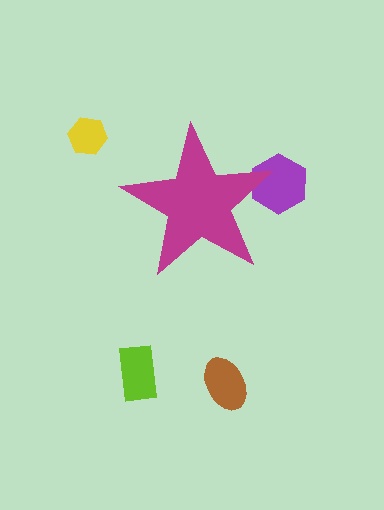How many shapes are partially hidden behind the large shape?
1 shape is partially hidden.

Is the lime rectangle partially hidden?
No, the lime rectangle is fully visible.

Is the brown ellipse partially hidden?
No, the brown ellipse is fully visible.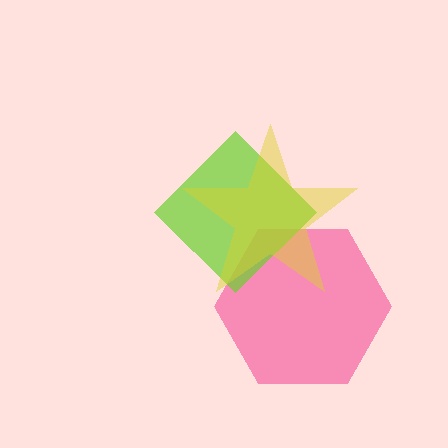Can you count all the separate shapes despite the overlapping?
Yes, there are 3 separate shapes.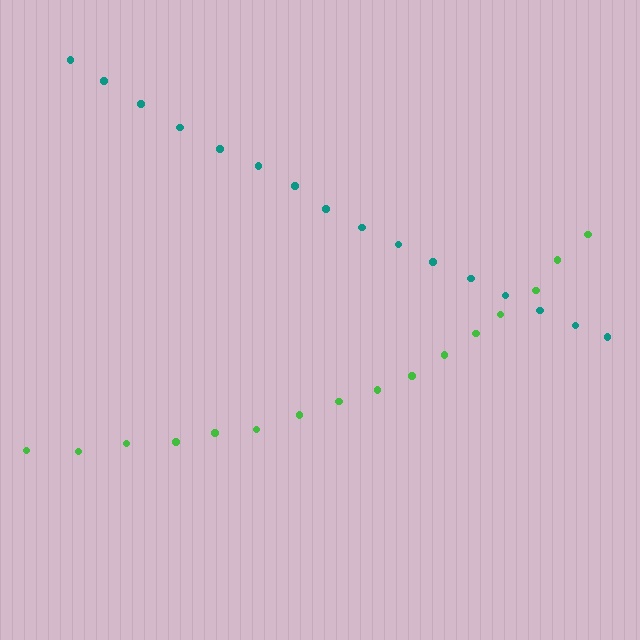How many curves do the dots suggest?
There are 2 distinct paths.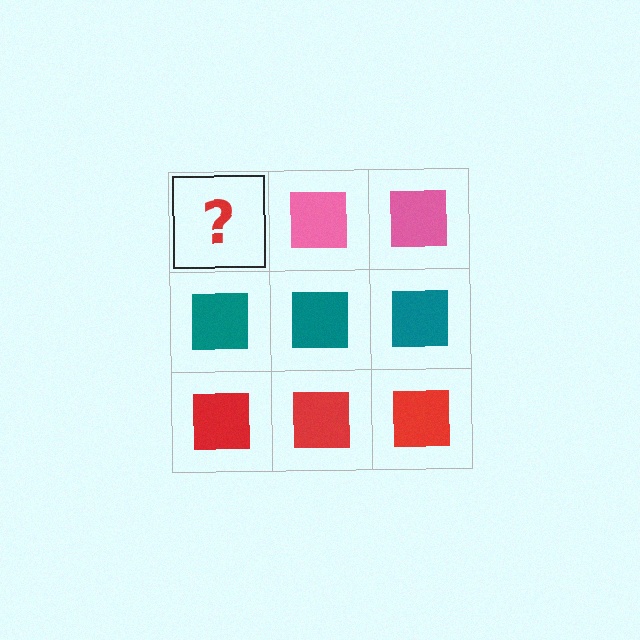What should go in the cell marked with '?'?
The missing cell should contain a pink square.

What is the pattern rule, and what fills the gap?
The rule is that each row has a consistent color. The gap should be filled with a pink square.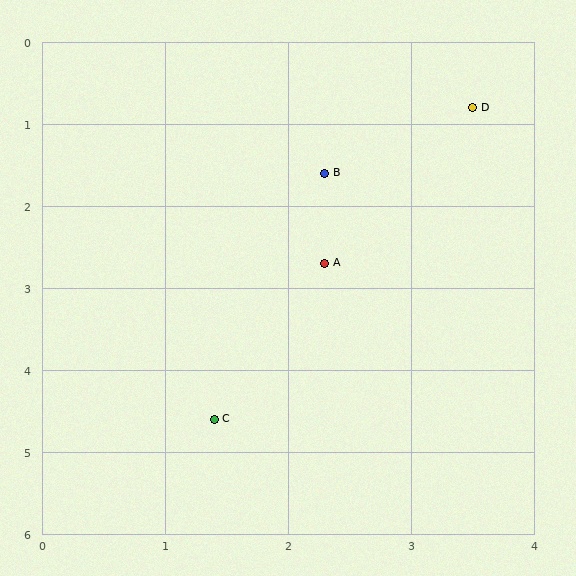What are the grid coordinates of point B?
Point B is at approximately (2.3, 1.6).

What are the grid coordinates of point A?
Point A is at approximately (2.3, 2.7).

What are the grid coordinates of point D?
Point D is at approximately (3.5, 0.8).